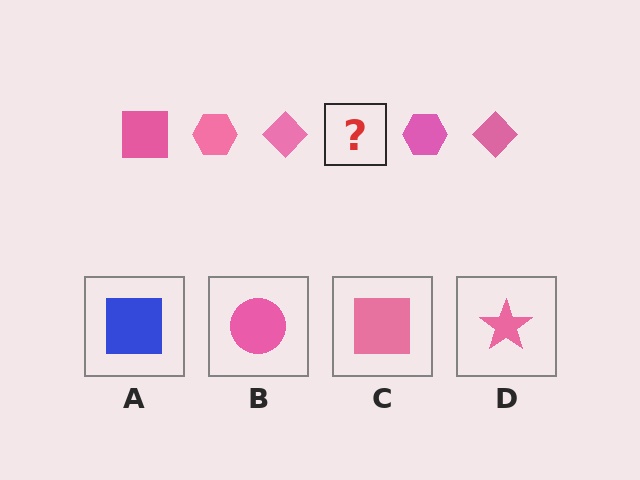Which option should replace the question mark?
Option C.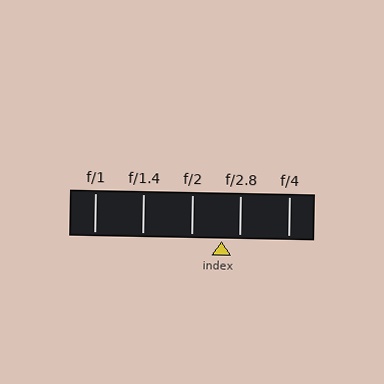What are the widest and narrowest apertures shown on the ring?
The widest aperture shown is f/1 and the narrowest is f/4.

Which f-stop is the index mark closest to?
The index mark is closest to f/2.8.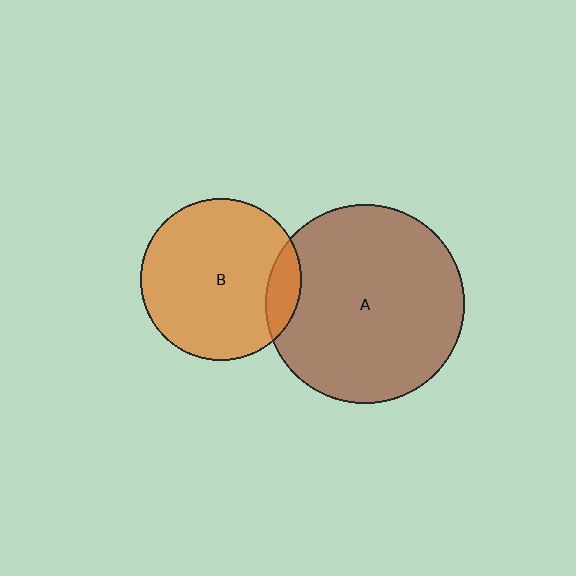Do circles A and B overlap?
Yes.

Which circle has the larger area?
Circle A (brown).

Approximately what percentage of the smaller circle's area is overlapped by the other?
Approximately 10%.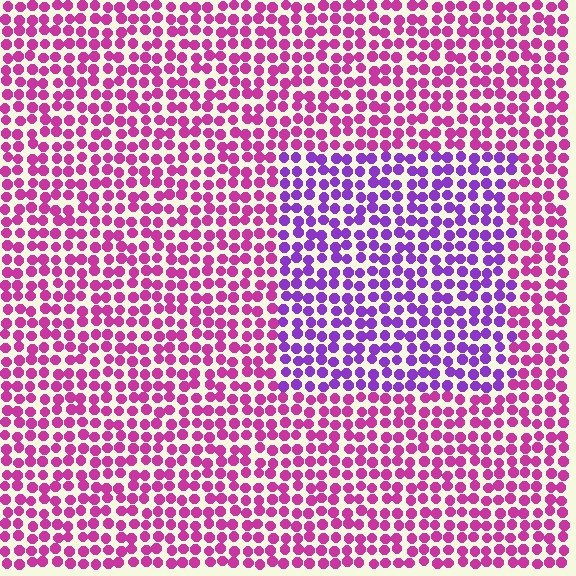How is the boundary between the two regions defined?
The boundary is defined purely by a slight shift in hue (about 41 degrees). Spacing, size, and orientation are identical on both sides.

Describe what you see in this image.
The image is filled with small magenta elements in a uniform arrangement. A rectangle-shaped region is visible where the elements are tinted to a slightly different hue, forming a subtle color boundary.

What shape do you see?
I see a rectangle.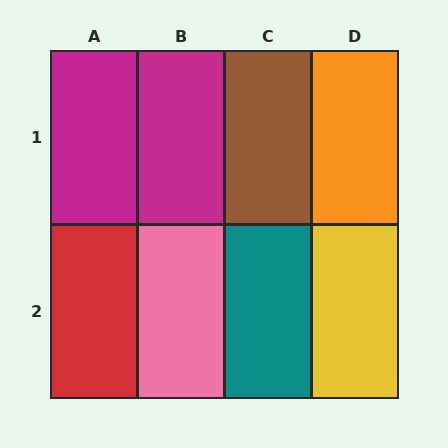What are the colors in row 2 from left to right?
Red, pink, teal, yellow.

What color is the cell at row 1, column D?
Orange.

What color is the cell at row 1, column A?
Magenta.